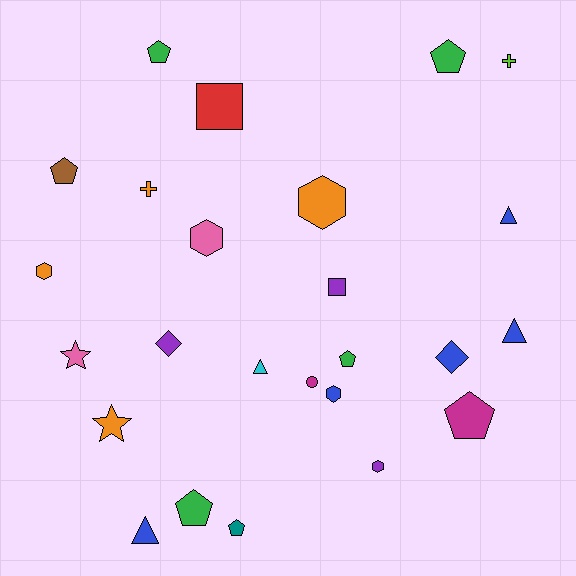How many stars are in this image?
There are 2 stars.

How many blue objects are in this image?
There are 5 blue objects.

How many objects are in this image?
There are 25 objects.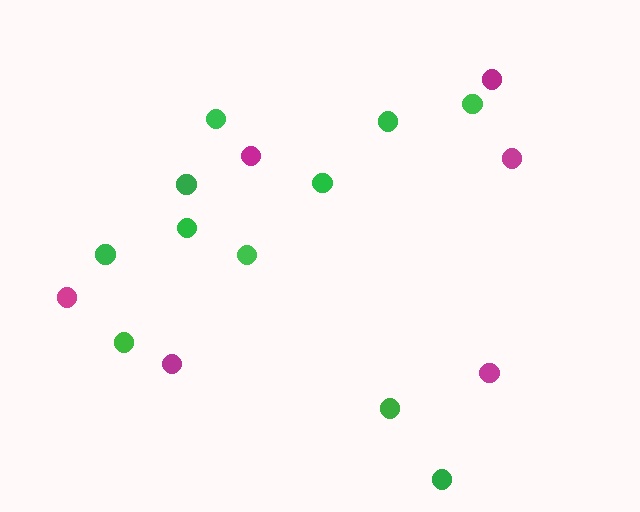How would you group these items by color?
There are 2 groups: one group of magenta circles (6) and one group of green circles (11).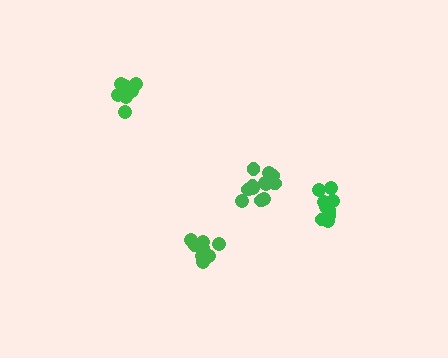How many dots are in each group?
Group 1: 12 dots, Group 2: 8 dots, Group 3: 9 dots, Group 4: 8 dots (37 total).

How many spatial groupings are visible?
There are 4 spatial groupings.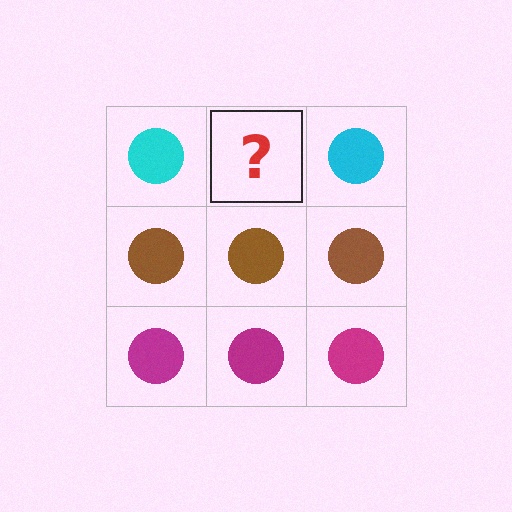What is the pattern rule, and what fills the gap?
The rule is that each row has a consistent color. The gap should be filled with a cyan circle.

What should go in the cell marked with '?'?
The missing cell should contain a cyan circle.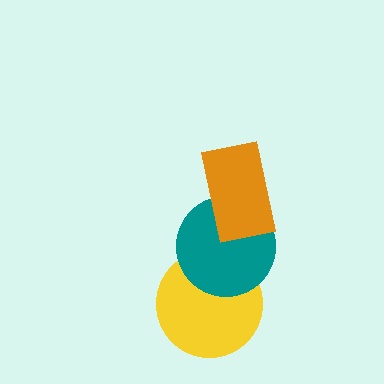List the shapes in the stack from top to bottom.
From top to bottom: the orange rectangle, the teal circle, the yellow circle.